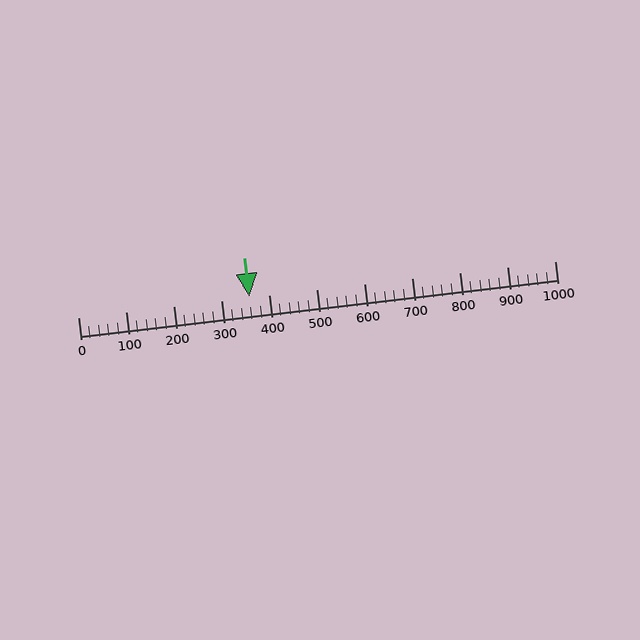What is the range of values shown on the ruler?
The ruler shows values from 0 to 1000.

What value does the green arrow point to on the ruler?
The green arrow points to approximately 360.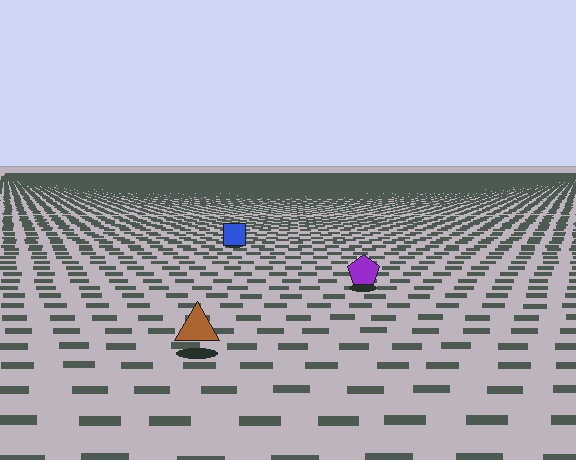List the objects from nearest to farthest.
From nearest to farthest: the brown triangle, the purple pentagon, the blue square.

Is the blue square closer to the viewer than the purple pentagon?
No. The purple pentagon is closer — you can tell from the texture gradient: the ground texture is coarser near it.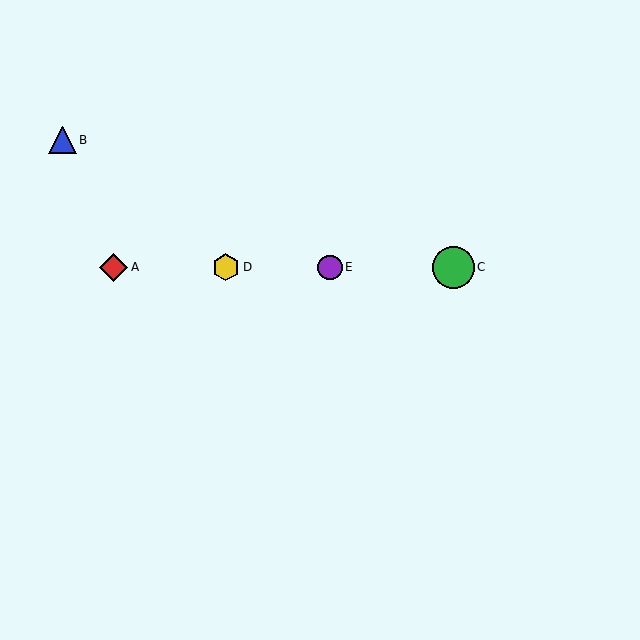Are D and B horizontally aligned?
No, D is at y≈267 and B is at y≈140.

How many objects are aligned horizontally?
4 objects (A, C, D, E) are aligned horizontally.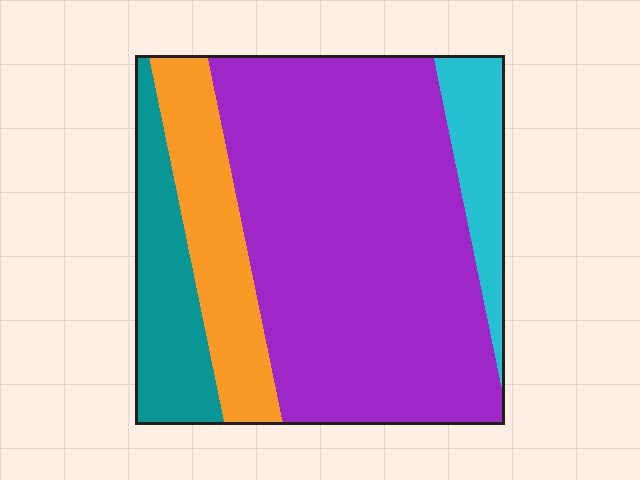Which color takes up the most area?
Purple, at roughly 60%.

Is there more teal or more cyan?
Teal.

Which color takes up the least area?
Cyan, at roughly 10%.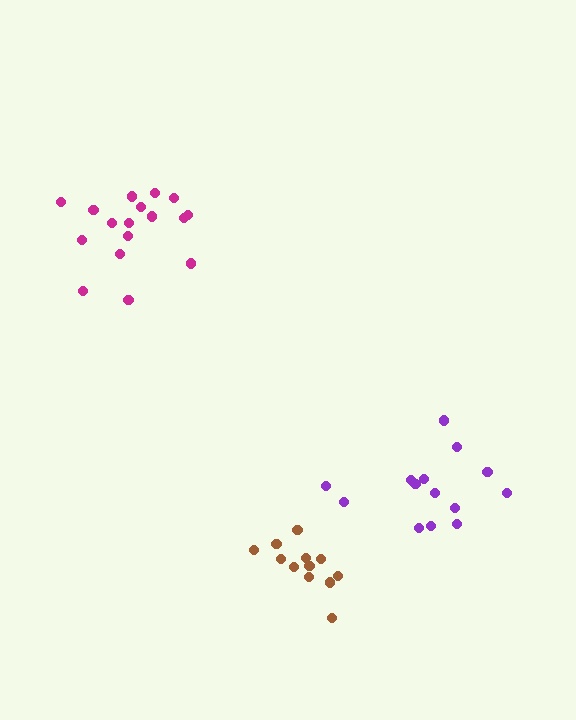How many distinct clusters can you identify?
There are 3 distinct clusters.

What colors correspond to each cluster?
The clusters are colored: purple, brown, magenta.